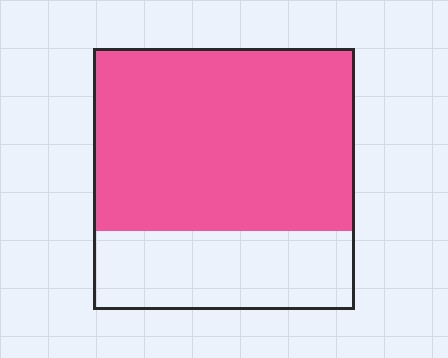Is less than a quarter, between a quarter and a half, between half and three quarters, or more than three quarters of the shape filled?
Between half and three quarters.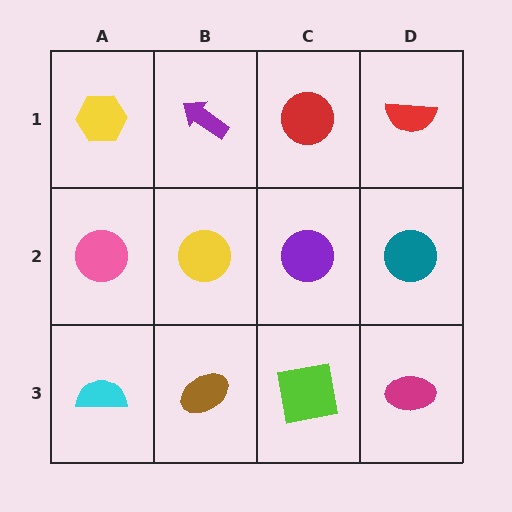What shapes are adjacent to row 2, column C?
A red circle (row 1, column C), a lime square (row 3, column C), a yellow circle (row 2, column B), a teal circle (row 2, column D).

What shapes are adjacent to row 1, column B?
A yellow circle (row 2, column B), a yellow hexagon (row 1, column A), a red circle (row 1, column C).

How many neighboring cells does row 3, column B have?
3.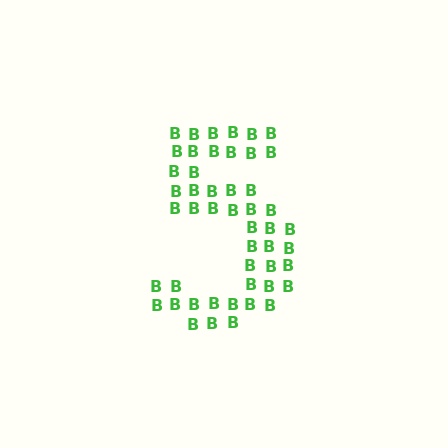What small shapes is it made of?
It is made of small letter B's.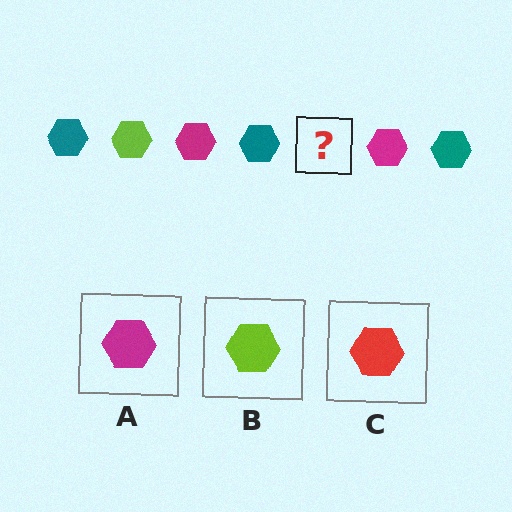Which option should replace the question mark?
Option B.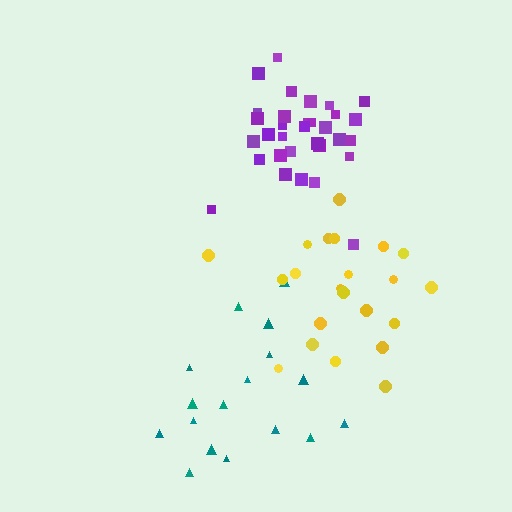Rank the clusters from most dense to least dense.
purple, yellow, teal.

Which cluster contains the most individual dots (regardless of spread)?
Purple (32).